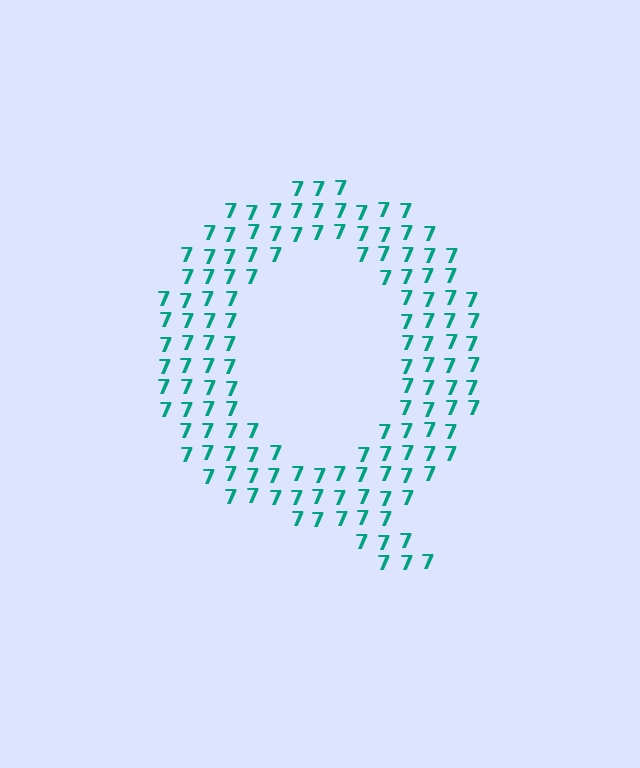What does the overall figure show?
The overall figure shows the letter Q.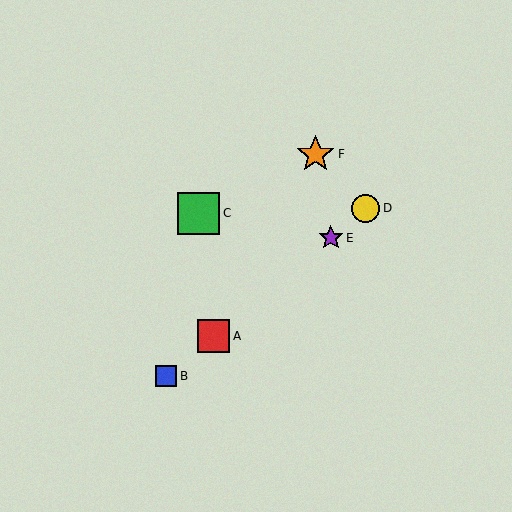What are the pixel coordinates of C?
Object C is at (199, 213).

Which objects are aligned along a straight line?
Objects A, B, D, E are aligned along a straight line.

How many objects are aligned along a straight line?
4 objects (A, B, D, E) are aligned along a straight line.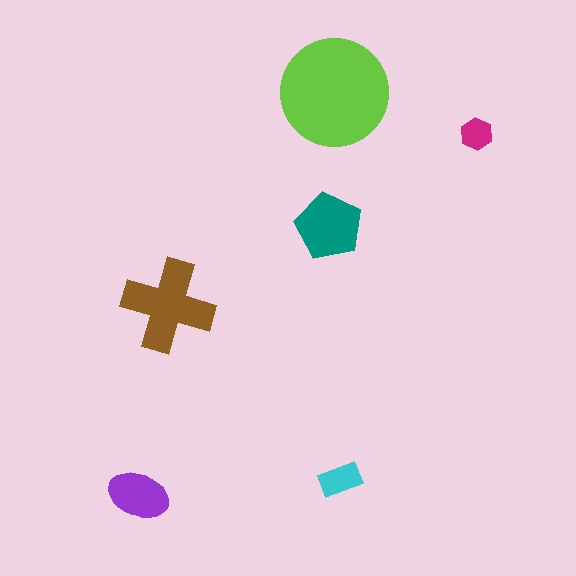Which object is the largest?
The lime circle.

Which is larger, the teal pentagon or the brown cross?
The brown cross.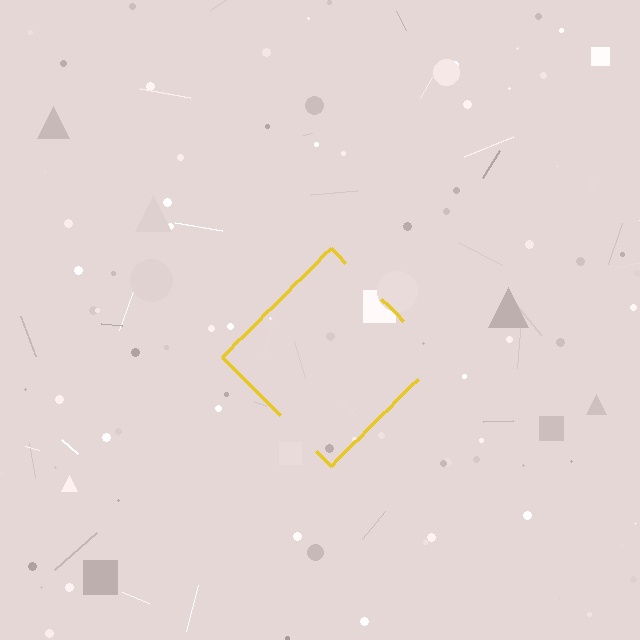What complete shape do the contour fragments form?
The contour fragments form a diamond.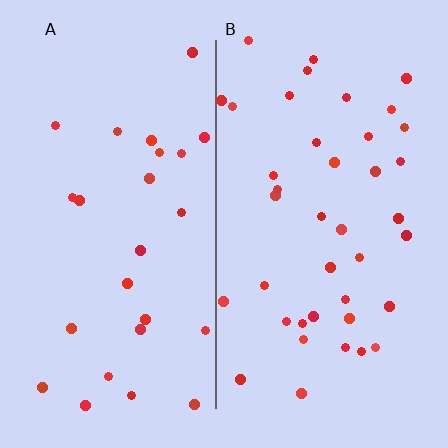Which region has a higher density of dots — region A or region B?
B (the right).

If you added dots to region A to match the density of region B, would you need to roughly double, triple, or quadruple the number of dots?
Approximately double.